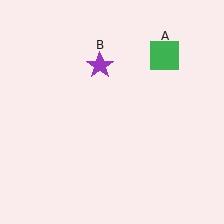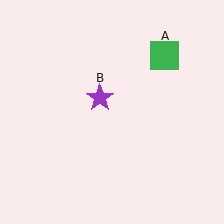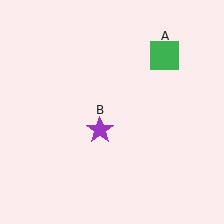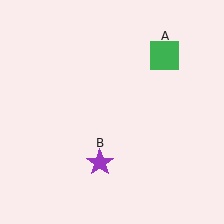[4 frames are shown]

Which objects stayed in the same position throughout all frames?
Green square (object A) remained stationary.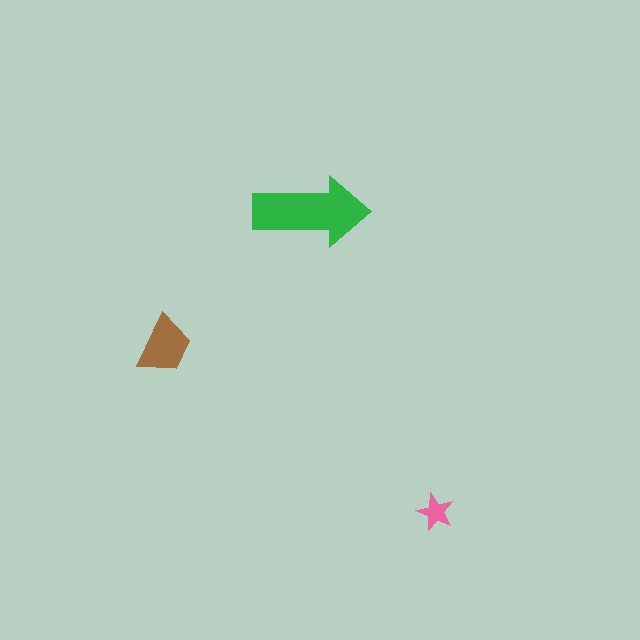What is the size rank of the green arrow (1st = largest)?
1st.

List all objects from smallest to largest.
The pink star, the brown trapezoid, the green arrow.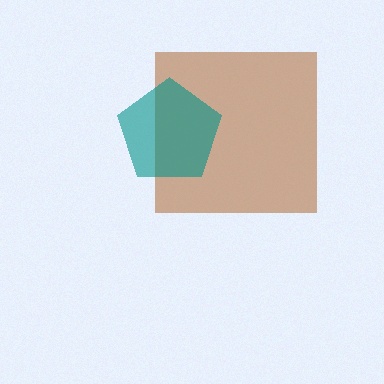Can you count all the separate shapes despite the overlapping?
Yes, there are 2 separate shapes.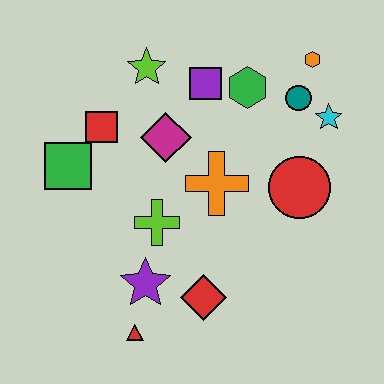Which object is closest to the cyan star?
The teal circle is closest to the cyan star.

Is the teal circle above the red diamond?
Yes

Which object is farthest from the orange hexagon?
The red triangle is farthest from the orange hexagon.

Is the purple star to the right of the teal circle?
No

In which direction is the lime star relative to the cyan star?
The lime star is to the left of the cyan star.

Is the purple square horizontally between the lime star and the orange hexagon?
Yes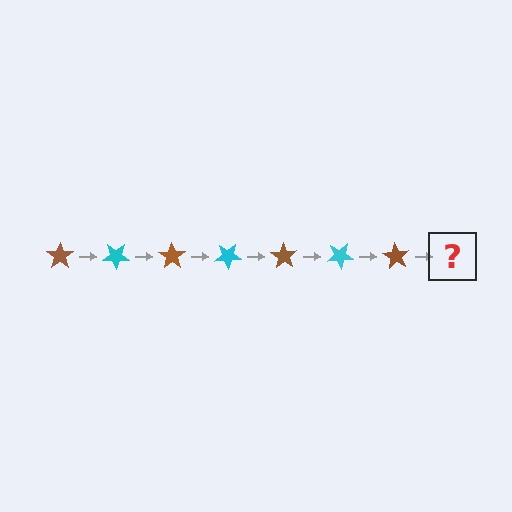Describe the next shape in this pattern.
It should be a cyan star, rotated 245 degrees from the start.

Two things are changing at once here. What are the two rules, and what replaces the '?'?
The two rules are that it rotates 35 degrees each step and the color cycles through brown and cyan. The '?' should be a cyan star, rotated 245 degrees from the start.